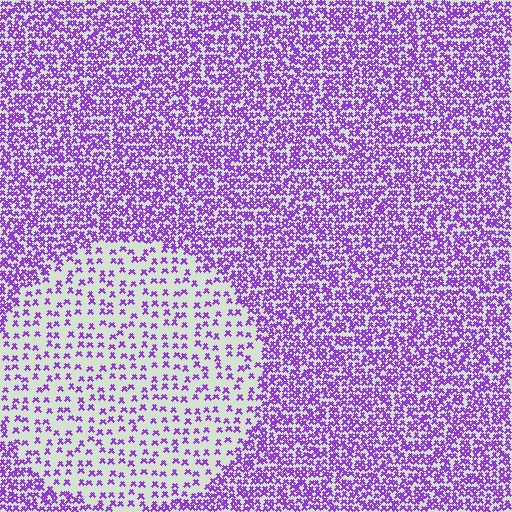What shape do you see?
I see a circle.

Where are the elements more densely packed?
The elements are more densely packed outside the circle boundary.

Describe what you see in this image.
The image contains small purple elements arranged at two different densities. A circle-shaped region is visible where the elements are less densely packed than the surrounding area.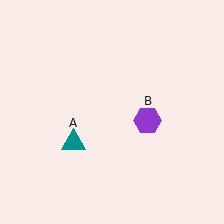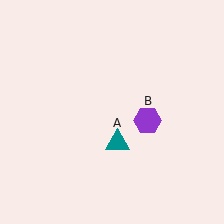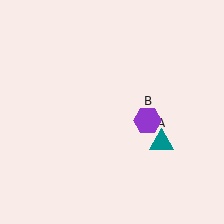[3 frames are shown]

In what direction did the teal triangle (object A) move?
The teal triangle (object A) moved right.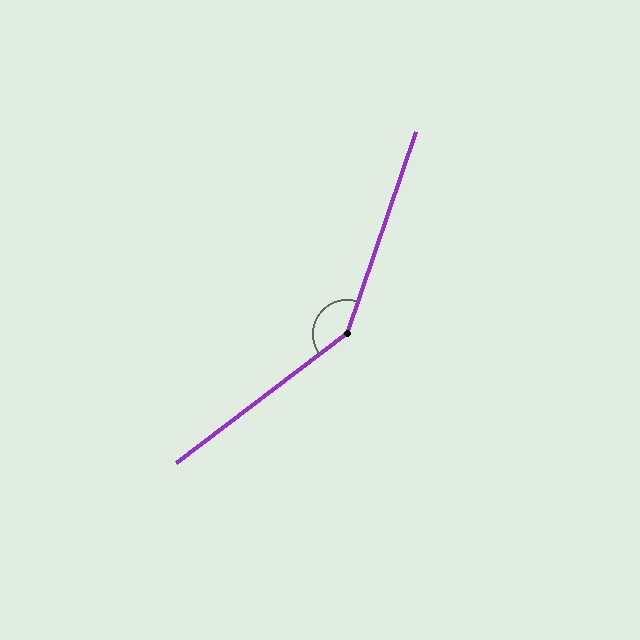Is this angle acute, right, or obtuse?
It is obtuse.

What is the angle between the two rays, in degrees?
Approximately 146 degrees.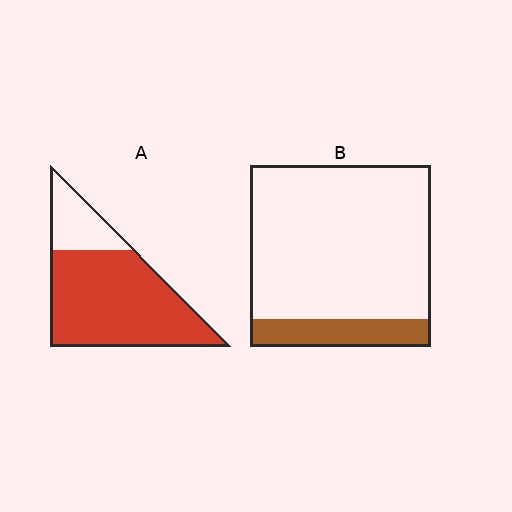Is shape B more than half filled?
No.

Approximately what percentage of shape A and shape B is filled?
A is approximately 80% and B is approximately 15%.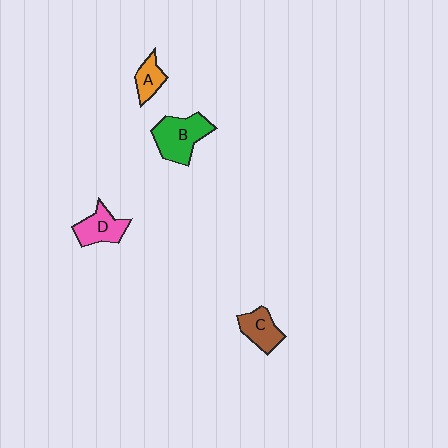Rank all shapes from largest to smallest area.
From largest to smallest: B (green), D (pink), C (brown), A (orange).